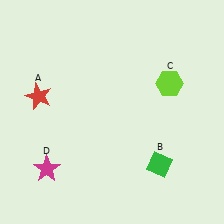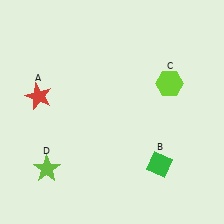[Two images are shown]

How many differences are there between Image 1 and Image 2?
There is 1 difference between the two images.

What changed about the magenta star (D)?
In Image 1, D is magenta. In Image 2, it changed to lime.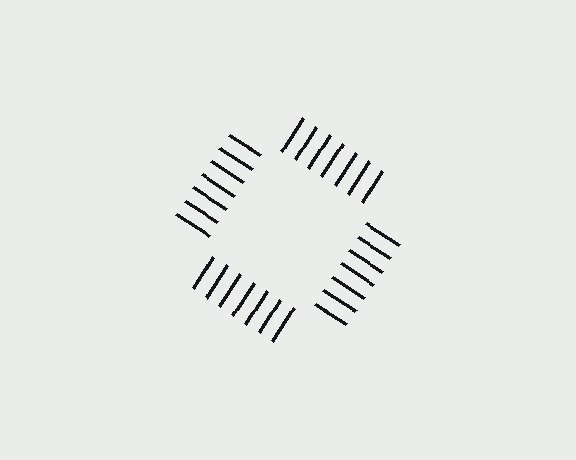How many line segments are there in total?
28 — 7 along each of the 4 edges.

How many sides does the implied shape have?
4 sides — the line-ends trace a square.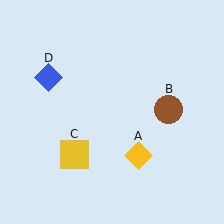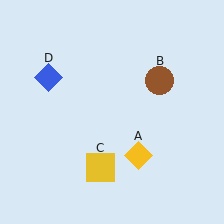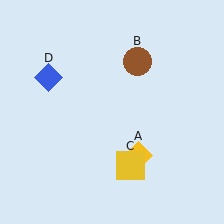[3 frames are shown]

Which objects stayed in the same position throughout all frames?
Yellow diamond (object A) and blue diamond (object D) remained stationary.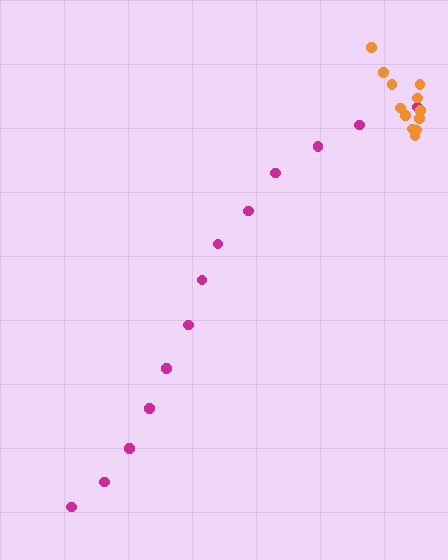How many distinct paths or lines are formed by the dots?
There are 2 distinct paths.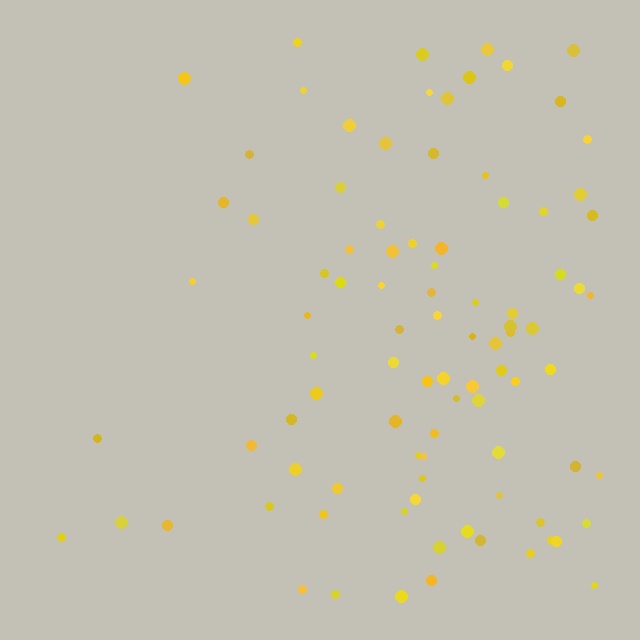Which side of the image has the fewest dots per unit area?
The left.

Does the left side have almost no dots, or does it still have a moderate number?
Still a moderate number, just noticeably fewer than the right.